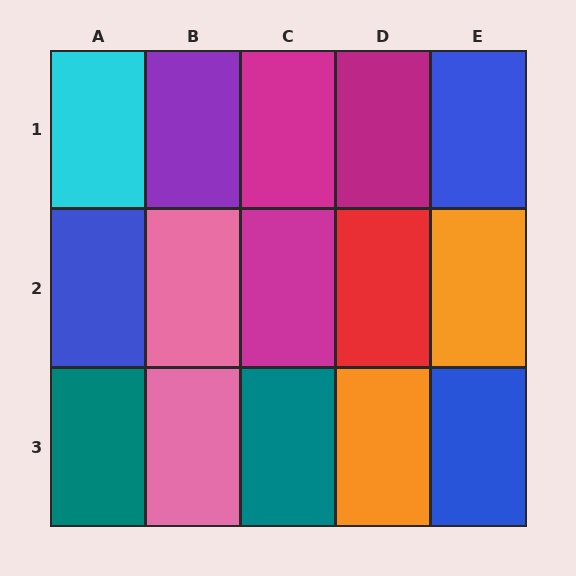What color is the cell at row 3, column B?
Pink.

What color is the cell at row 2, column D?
Red.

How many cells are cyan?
1 cell is cyan.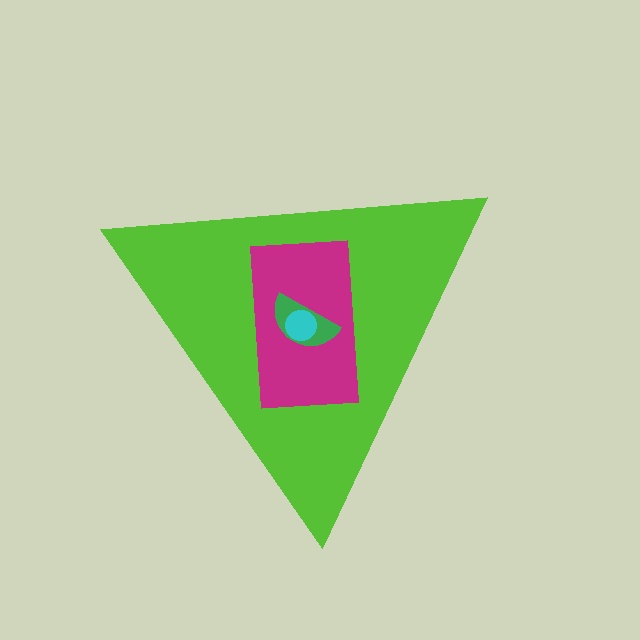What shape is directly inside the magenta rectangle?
The green semicircle.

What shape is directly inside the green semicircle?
The cyan circle.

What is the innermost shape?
The cyan circle.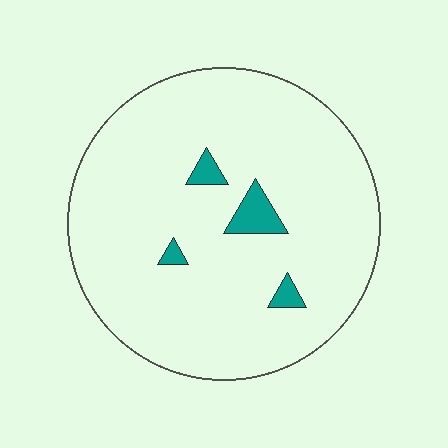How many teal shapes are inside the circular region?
4.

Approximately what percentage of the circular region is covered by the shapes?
Approximately 5%.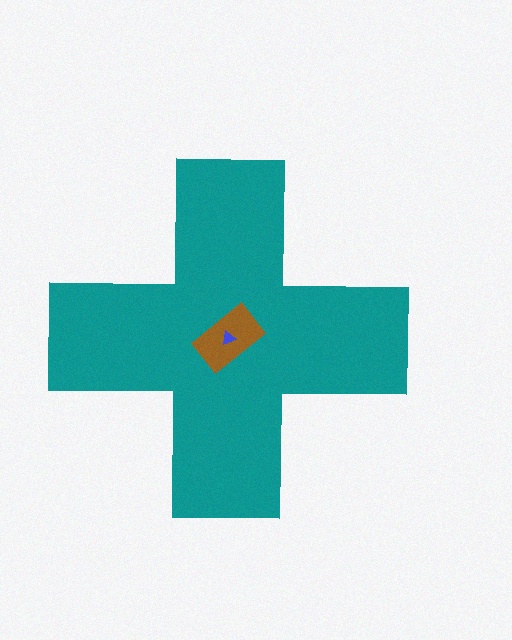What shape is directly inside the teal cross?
The brown rectangle.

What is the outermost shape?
The teal cross.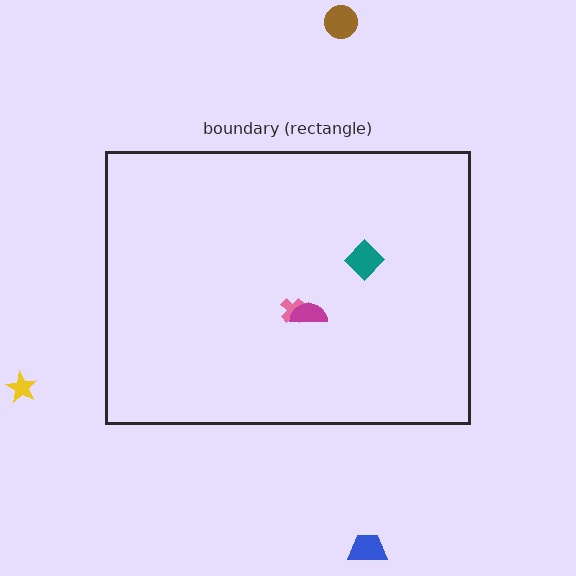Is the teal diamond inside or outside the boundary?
Inside.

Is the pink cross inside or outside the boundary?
Inside.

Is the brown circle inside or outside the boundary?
Outside.